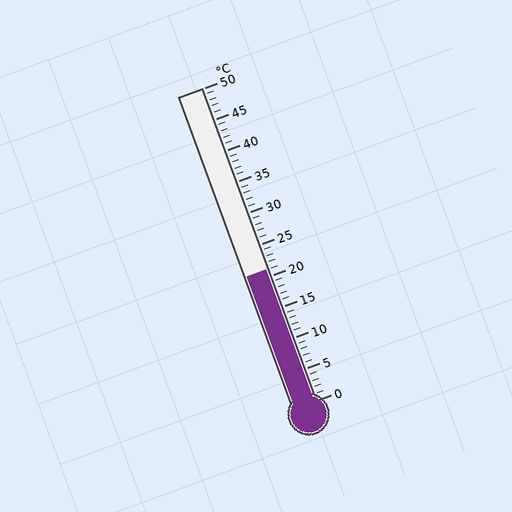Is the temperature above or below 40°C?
The temperature is below 40°C.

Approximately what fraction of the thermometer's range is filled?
The thermometer is filled to approximately 40% of its range.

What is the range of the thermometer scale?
The thermometer scale ranges from 0°C to 50°C.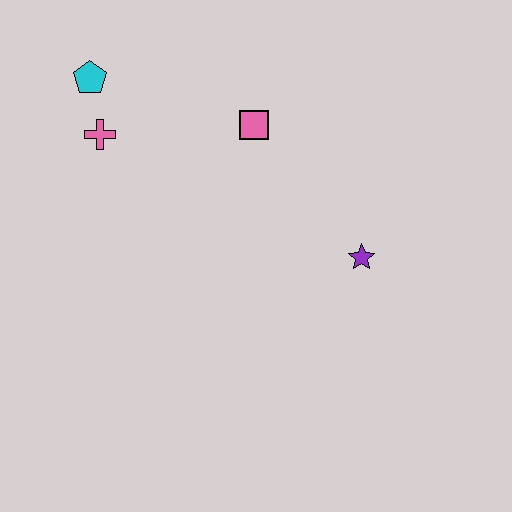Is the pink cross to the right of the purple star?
No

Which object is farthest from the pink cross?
The purple star is farthest from the pink cross.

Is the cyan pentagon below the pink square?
No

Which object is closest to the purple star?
The pink square is closest to the purple star.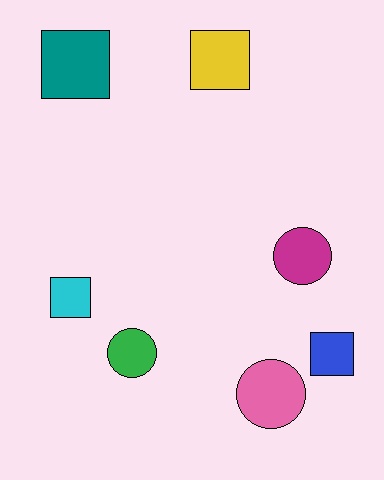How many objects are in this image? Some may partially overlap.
There are 7 objects.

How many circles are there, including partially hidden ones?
There are 3 circles.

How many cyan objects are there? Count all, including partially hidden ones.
There is 1 cyan object.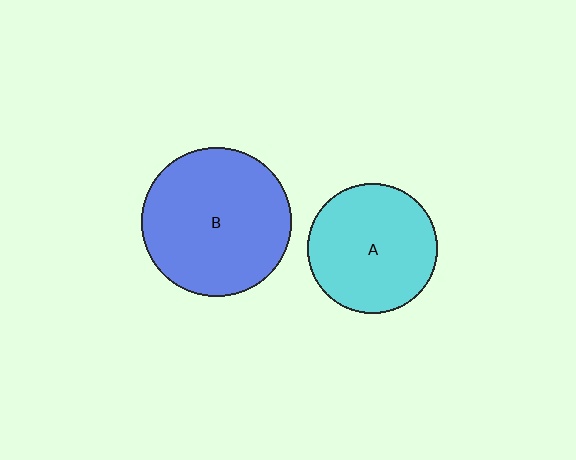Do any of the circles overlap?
No, none of the circles overlap.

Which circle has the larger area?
Circle B (blue).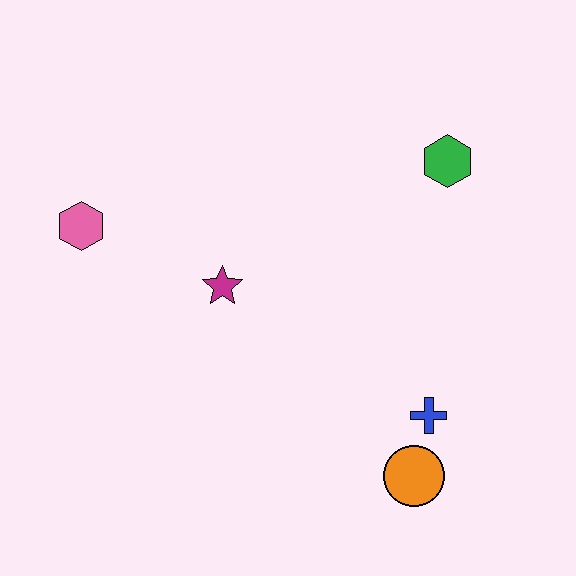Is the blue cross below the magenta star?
Yes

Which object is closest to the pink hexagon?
The magenta star is closest to the pink hexagon.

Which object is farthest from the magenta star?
The orange circle is farthest from the magenta star.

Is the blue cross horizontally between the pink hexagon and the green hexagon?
Yes